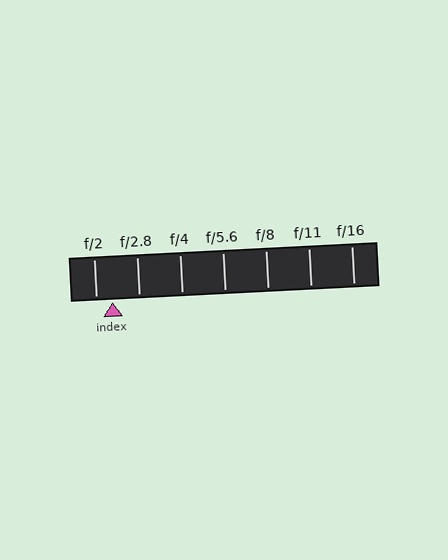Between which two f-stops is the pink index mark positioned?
The index mark is between f/2 and f/2.8.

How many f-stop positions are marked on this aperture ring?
There are 7 f-stop positions marked.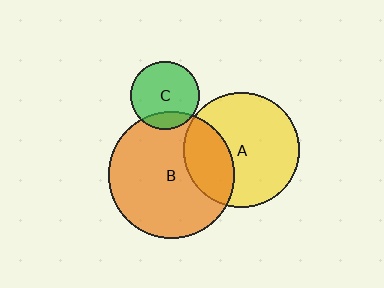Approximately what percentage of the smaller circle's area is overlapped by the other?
Approximately 20%.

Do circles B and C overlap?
Yes.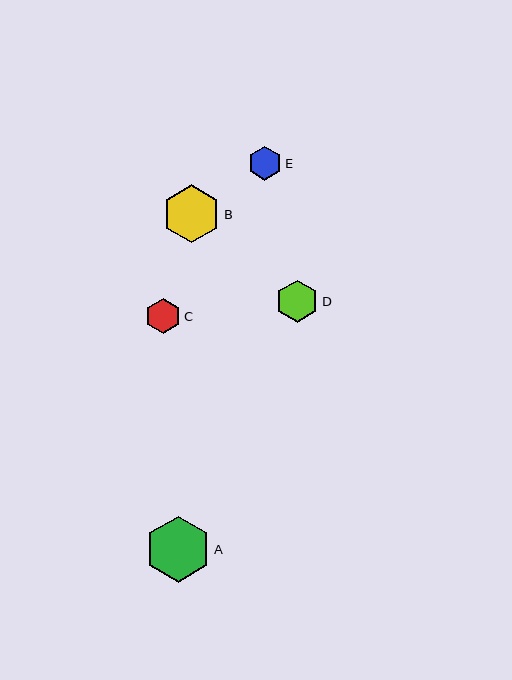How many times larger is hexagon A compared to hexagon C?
Hexagon A is approximately 1.9 times the size of hexagon C.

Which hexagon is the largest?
Hexagon A is the largest with a size of approximately 66 pixels.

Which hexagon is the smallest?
Hexagon E is the smallest with a size of approximately 34 pixels.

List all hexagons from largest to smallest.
From largest to smallest: A, B, D, C, E.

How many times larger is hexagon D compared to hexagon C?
Hexagon D is approximately 1.2 times the size of hexagon C.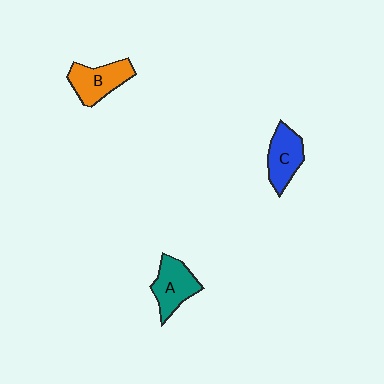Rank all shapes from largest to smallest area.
From largest to smallest: B (orange), A (teal), C (blue).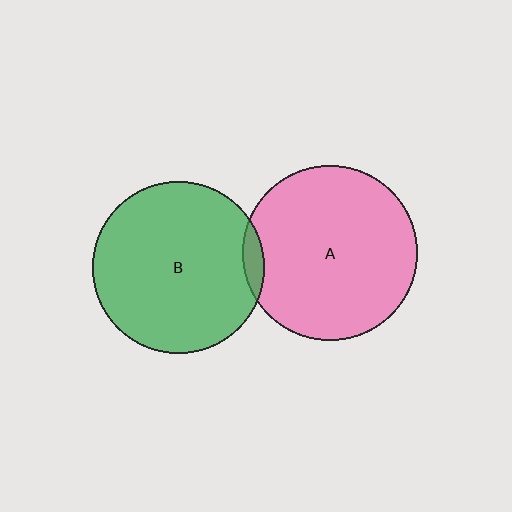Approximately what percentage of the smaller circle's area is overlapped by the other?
Approximately 5%.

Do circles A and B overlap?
Yes.